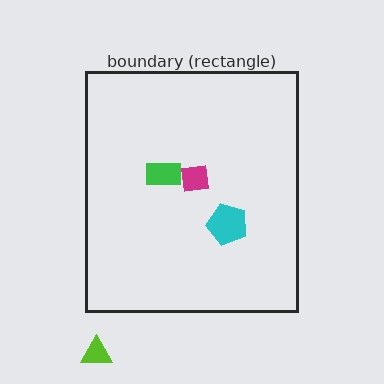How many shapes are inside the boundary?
3 inside, 1 outside.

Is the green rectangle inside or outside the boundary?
Inside.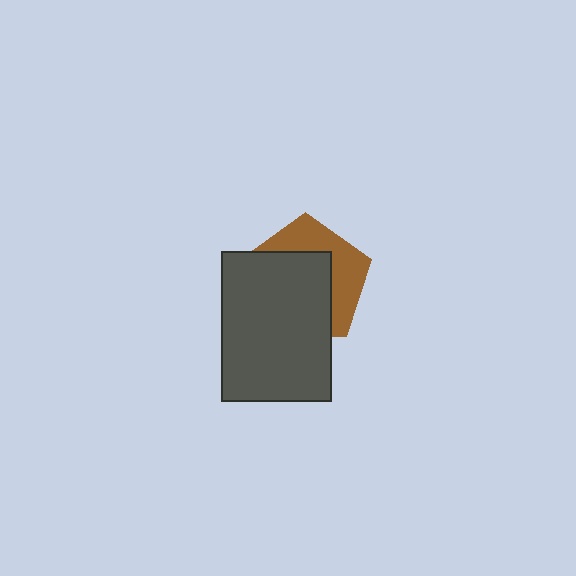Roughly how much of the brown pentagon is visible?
A small part of it is visible (roughly 40%).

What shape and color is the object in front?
The object in front is a dark gray rectangle.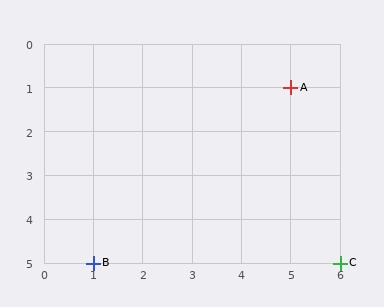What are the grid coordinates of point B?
Point B is at grid coordinates (1, 5).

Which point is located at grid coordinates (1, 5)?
Point B is at (1, 5).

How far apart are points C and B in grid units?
Points C and B are 5 columns apart.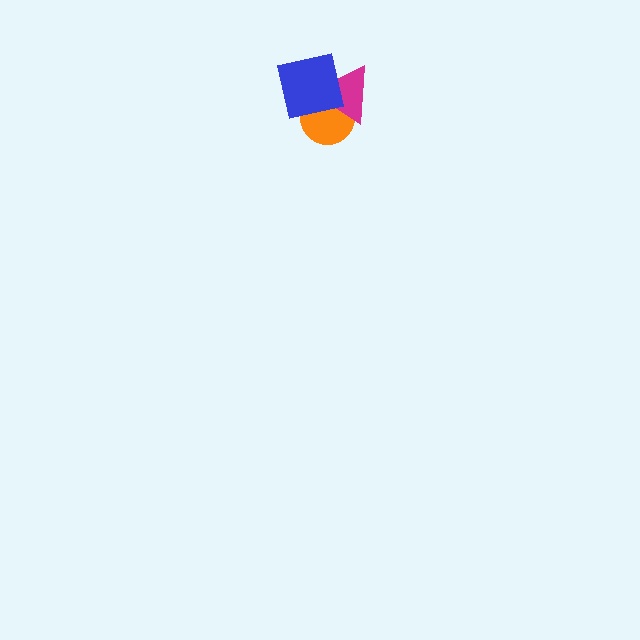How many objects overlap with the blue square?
2 objects overlap with the blue square.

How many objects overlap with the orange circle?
2 objects overlap with the orange circle.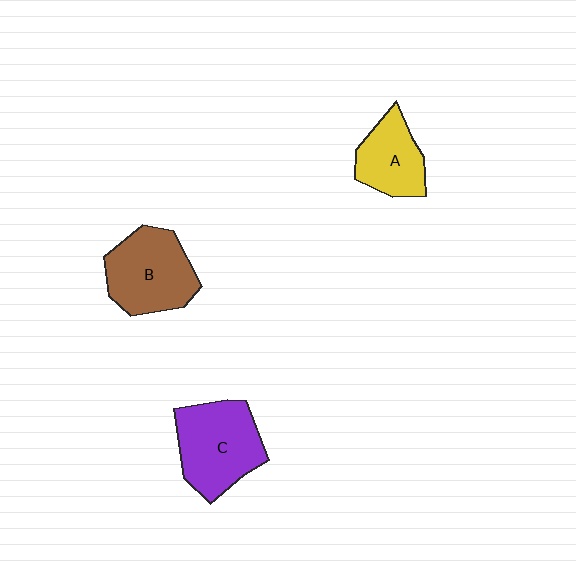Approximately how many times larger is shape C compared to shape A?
Approximately 1.5 times.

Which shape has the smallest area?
Shape A (yellow).